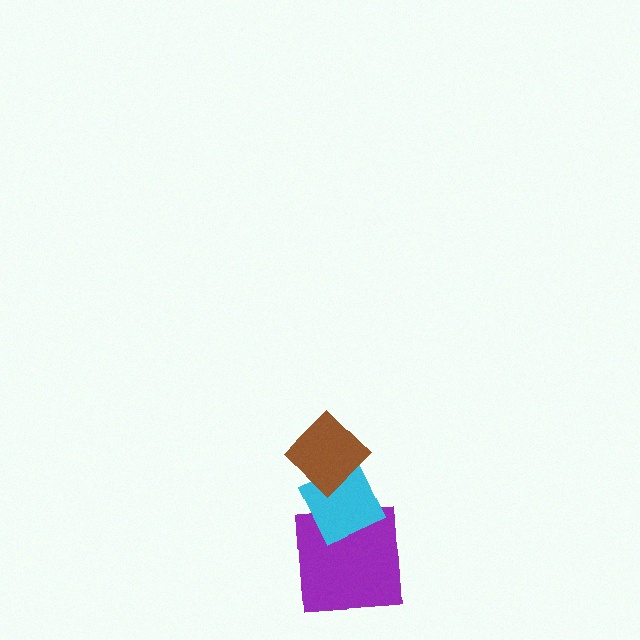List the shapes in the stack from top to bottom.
From top to bottom: the brown diamond, the cyan diamond, the purple square.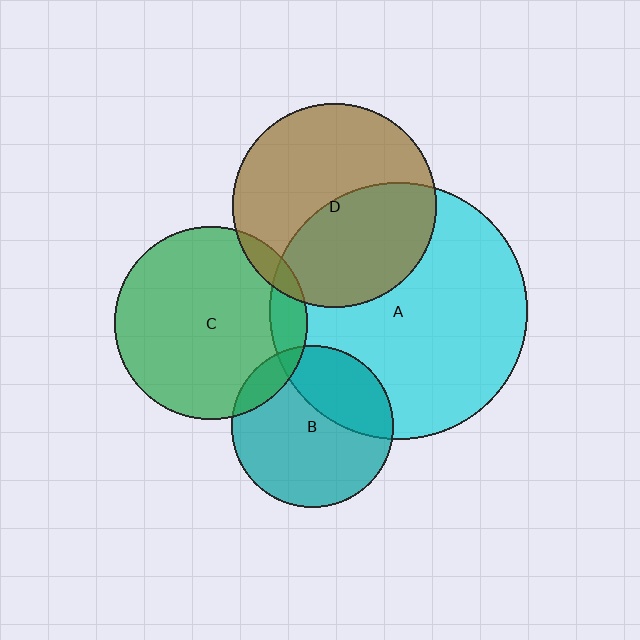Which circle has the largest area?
Circle A (cyan).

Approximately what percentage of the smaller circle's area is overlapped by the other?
Approximately 5%.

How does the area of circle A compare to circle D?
Approximately 1.6 times.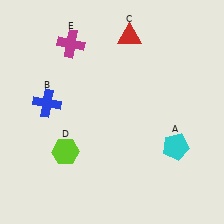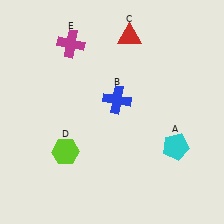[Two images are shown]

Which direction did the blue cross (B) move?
The blue cross (B) moved right.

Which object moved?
The blue cross (B) moved right.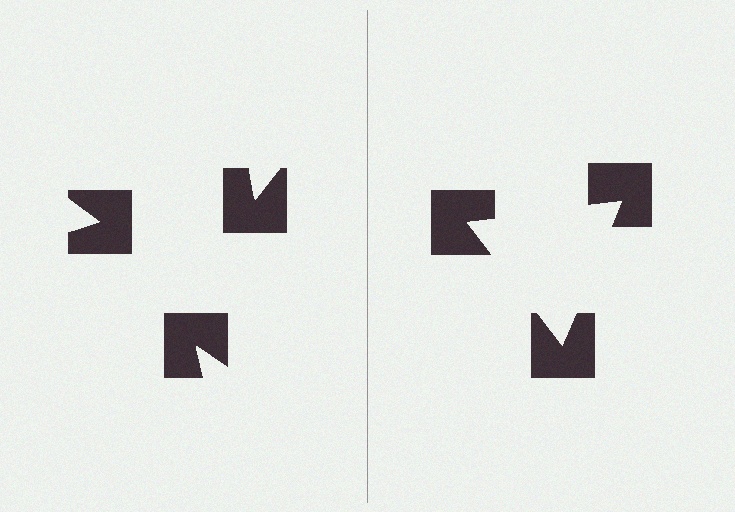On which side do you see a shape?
An illusory triangle appears on the right side. On the left side the wedge cuts are rotated, so no coherent shape forms.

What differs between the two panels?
The notched squares are positioned identically on both sides; only the wedge orientations differ. On the right they align to a triangle; on the left they are misaligned.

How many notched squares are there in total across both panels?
6 — 3 on each side.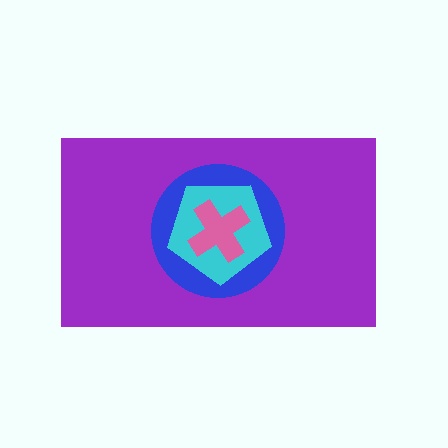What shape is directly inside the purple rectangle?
The blue circle.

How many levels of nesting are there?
4.